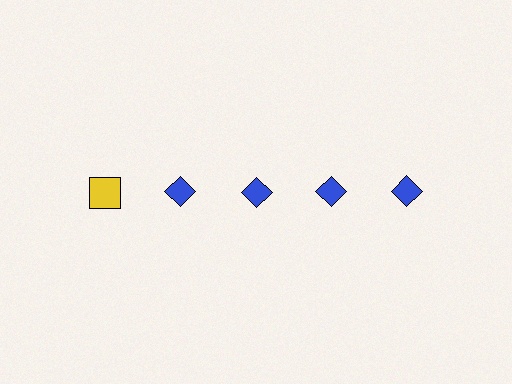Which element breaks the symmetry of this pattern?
The yellow square in the top row, leftmost column breaks the symmetry. All other shapes are blue diamonds.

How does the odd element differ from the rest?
It differs in both color (yellow instead of blue) and shape (square instead of diamond).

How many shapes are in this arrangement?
There are 5 shapes arranged in a grid pattern.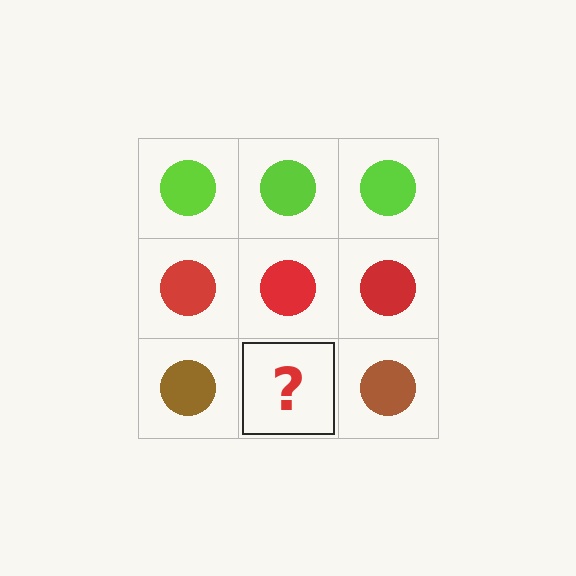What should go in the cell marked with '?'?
The missing cell should contain a brown circle.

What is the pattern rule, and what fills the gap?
The rule is that each row has a consistent color. The gap should be filled with a brown circle.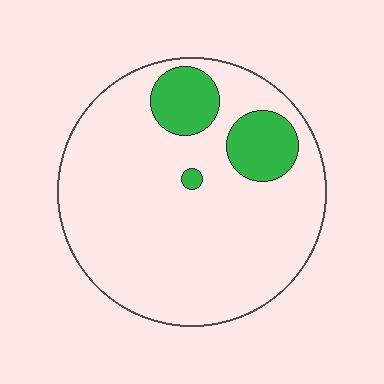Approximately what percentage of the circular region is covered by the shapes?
Approximately 15%.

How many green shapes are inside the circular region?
3.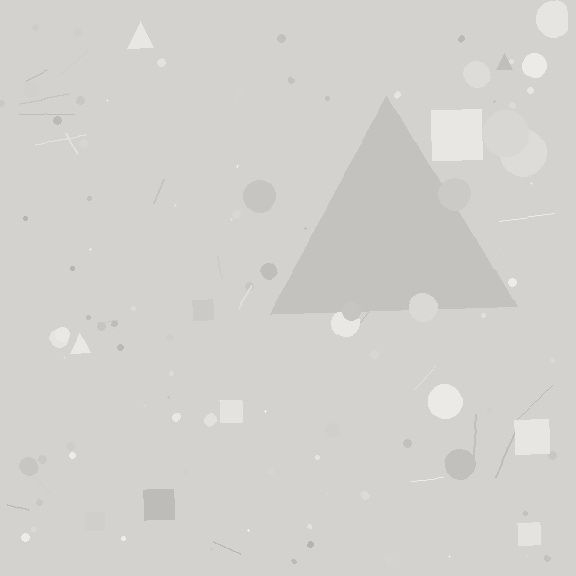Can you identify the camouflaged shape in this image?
The camouflaged shape is a triangle.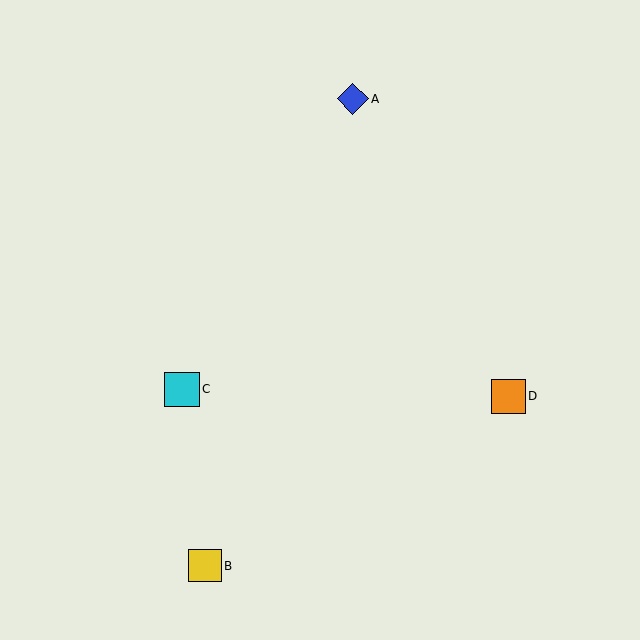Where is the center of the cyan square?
The center of the cyan square is at (182, 389).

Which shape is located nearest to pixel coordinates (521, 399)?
The orange square (labeled D) at (509, 396) is nearest to that location.